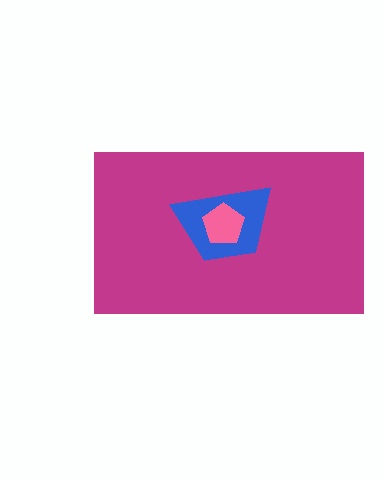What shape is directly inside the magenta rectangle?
The blue trapezoid.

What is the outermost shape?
The magenta rectangle.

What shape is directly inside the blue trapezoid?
The pink pentagon.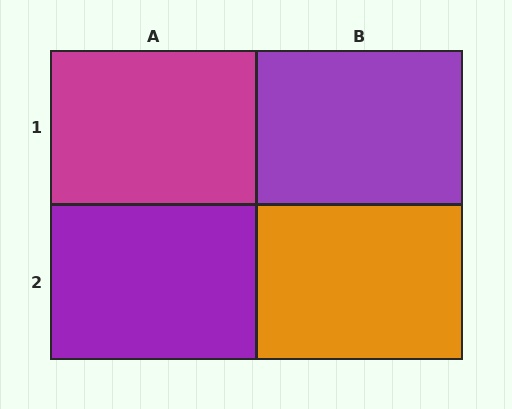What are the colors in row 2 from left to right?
Purple, orange.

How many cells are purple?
2 cells are purple.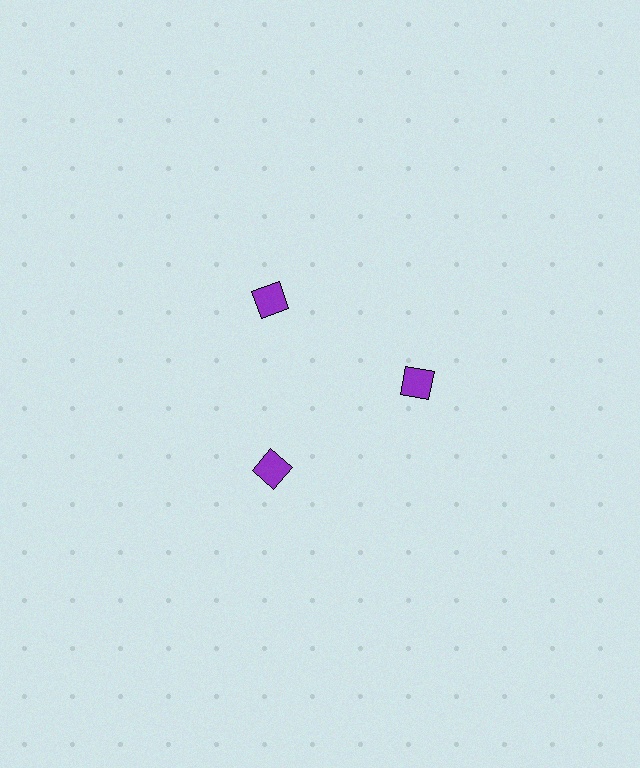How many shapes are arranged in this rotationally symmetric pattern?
There are 3 shapes, arranged in 3 groups of 1.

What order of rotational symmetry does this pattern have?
This pattern has 3-fold rotational symmetry.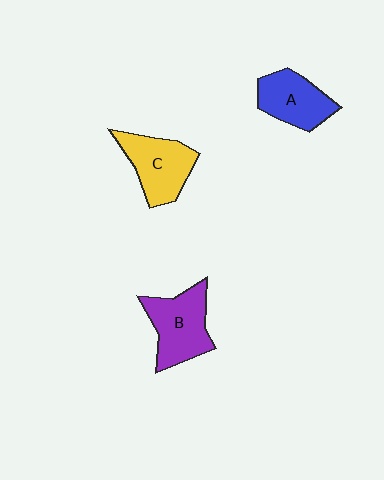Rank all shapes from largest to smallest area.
From largest to smallest: B (purple), C (yellow), A (blue).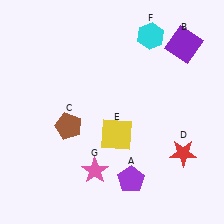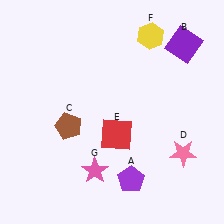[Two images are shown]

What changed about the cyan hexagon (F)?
In Image 1, F is cyan. In Image 2, it changed to yellow.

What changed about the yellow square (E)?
In Image 1, E is yellow. In Image 2, it changed to red.